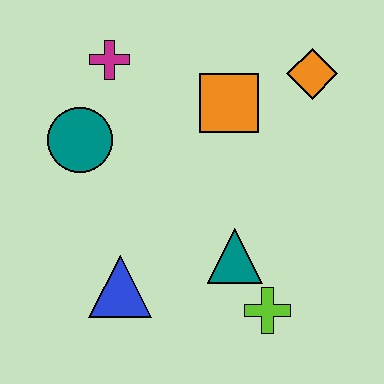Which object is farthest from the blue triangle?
The orange diamond is farthest from the blue triangle.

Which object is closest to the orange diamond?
The orange square is closest to the orange diamond.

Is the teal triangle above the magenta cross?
No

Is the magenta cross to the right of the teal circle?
Yes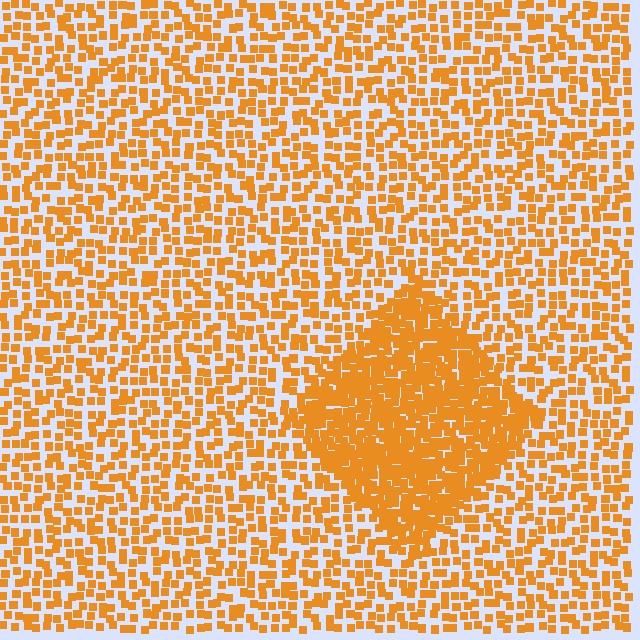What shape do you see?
I see a diamond.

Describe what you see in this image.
The image contains small orange elements arranged at two different densities. A diamond-shaped region is visible where the elements are more densely packed than the surrounding area.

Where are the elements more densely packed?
The elements are more densely packed inside the diamond boundary.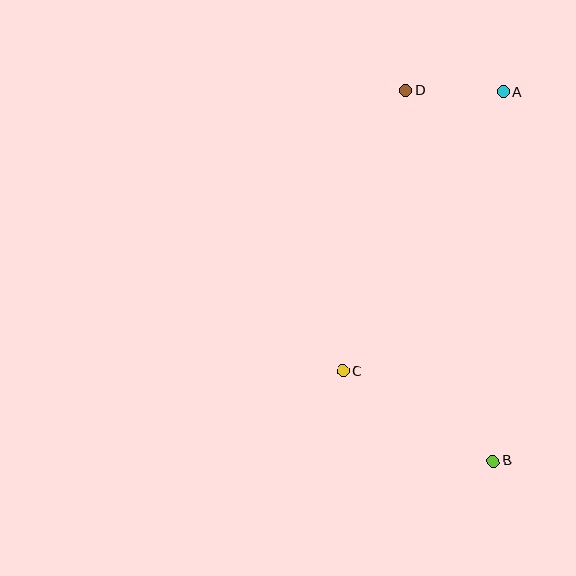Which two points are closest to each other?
Points A and D are closest to each other.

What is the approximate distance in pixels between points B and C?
The distance between B and C is approximately 175 pixels.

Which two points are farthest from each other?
Points B and D are farthest from each other.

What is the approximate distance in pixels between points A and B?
The distance between A and B is approximately 369 pixels.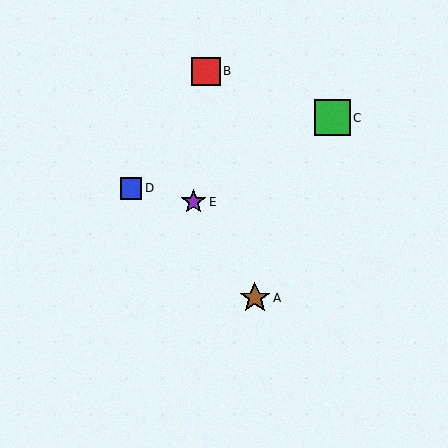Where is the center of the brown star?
The center of the brown star is at (255, 298).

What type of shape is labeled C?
Shape C is a green square.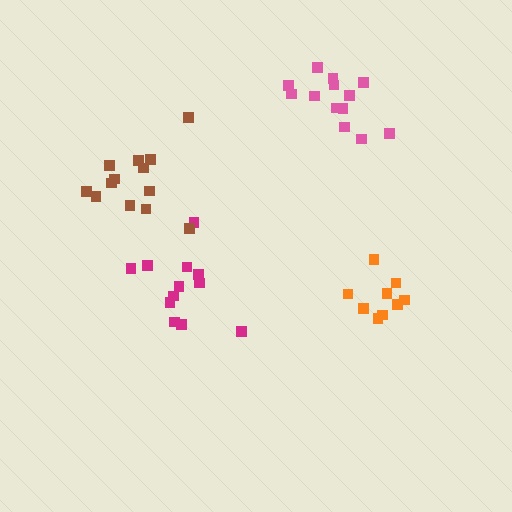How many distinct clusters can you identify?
There are 4 distinct clusters.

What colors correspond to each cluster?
The clusters are colored: pink, magenta, brown, orange.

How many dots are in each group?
Group 1: 13 dots, Group 2: 13 dots, Group 3: 13 dots, Group 4: 9 dots (48 total).